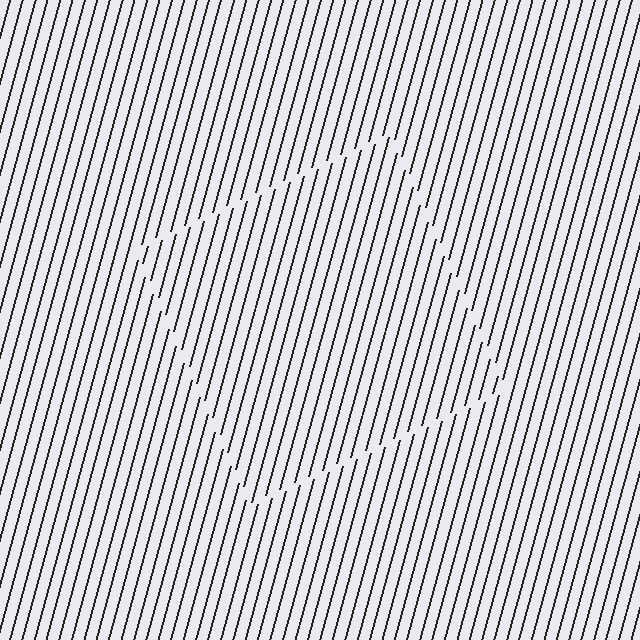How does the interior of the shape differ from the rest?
The interior of the shape contains the same grating, shifted by half a period — the contour is defined by the phase discontinuity where line-ends from the inner and outer gratings abut.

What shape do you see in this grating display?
An illusory square. The interior of the shape contains the same grating, shifted by half a period — the contour is defined by the phase discontinuity where line-ends from the inner and outer gratings abut.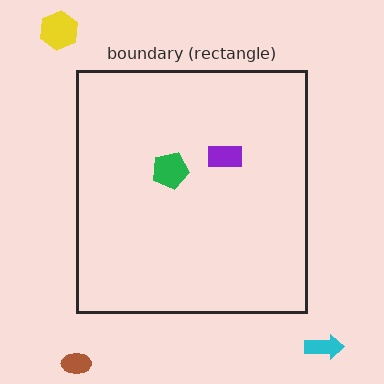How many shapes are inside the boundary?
2 inside, 3 outside.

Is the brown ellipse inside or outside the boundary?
Outside.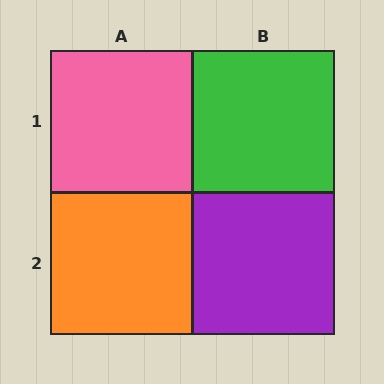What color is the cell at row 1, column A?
Pink.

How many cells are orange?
1 cell is orange.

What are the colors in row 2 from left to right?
Orange, purple.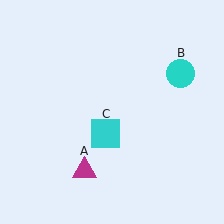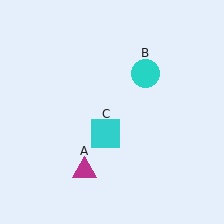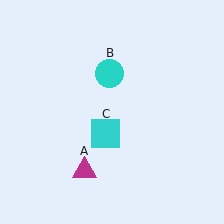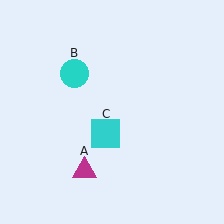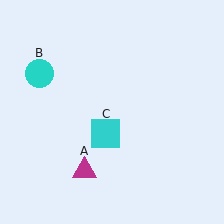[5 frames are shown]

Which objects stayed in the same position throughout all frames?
Magenta triangle (object A) and cyan square (object C) remained stationary.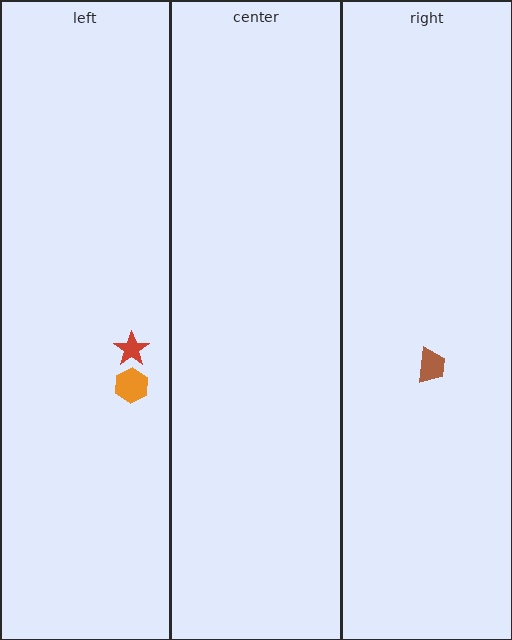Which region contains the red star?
The left region.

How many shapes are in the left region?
2.